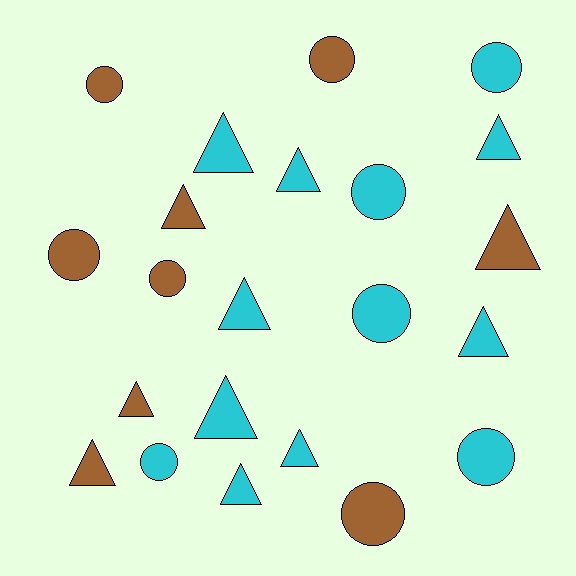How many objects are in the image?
There are 22 objects.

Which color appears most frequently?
Cyan, with 13 objects.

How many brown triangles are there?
There are 4 brown triangles.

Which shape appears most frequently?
Triangle, with 12 objects.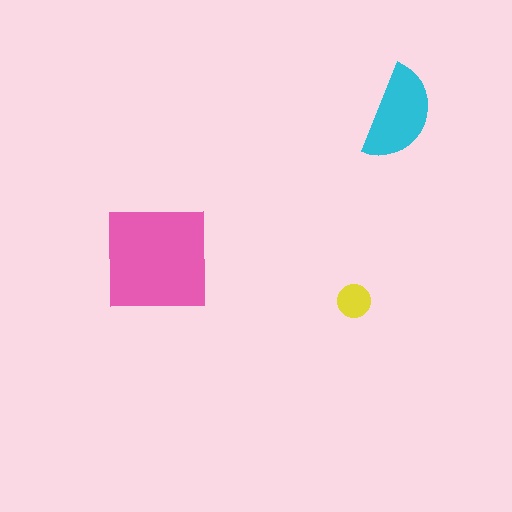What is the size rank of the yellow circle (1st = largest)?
3rd.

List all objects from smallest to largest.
The yellow circle, the cyan semicircle, the pink square.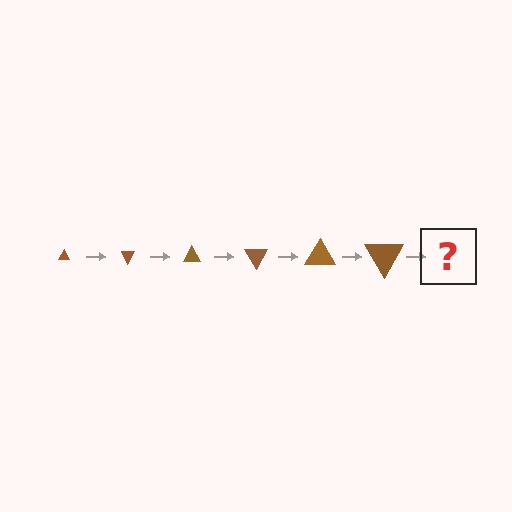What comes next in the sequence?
The next element should be a triangle, larger than the previous one and rotated 360 degrees from the start.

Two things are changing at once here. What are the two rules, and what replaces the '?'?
The two rules are that the triangle grows larger each step and it rotates 60 degrees each step. The '?' should be a triangle, larger than the previous one and rotated 360 degrees from the start.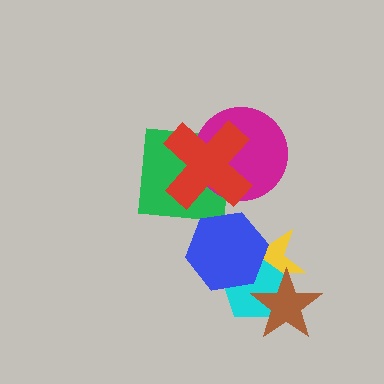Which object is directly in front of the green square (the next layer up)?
The magenta circle is directly in front of the green square.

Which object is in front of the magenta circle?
The red cross is in front of the magenta circle.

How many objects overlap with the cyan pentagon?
3 objects overlap with the cyan pentagon.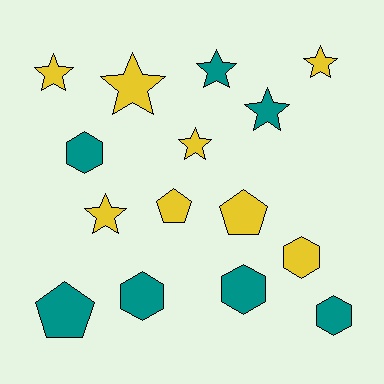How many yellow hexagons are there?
There is 1 yellow hexagon.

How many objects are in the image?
There are 15 objects.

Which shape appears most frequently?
Star, with 7 objects.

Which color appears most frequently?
Yellow, with 8 objects.